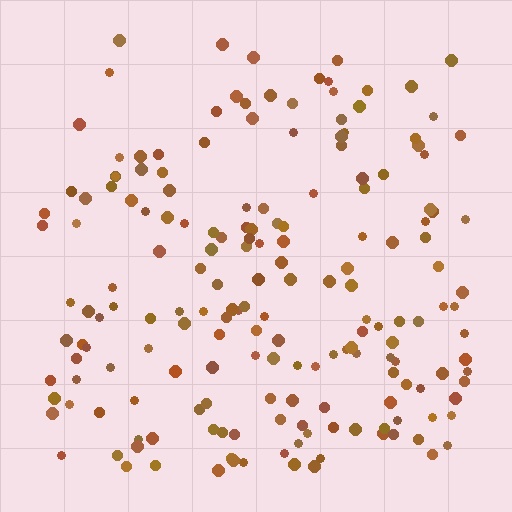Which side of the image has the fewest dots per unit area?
The top.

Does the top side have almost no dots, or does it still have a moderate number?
Still a moderate number, just noticeably fewer than the bottom.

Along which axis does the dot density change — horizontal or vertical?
Vertical.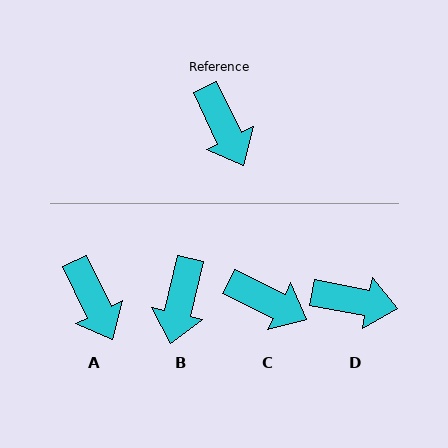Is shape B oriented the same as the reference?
No, it is off by about 39 degrees.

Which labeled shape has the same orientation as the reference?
A.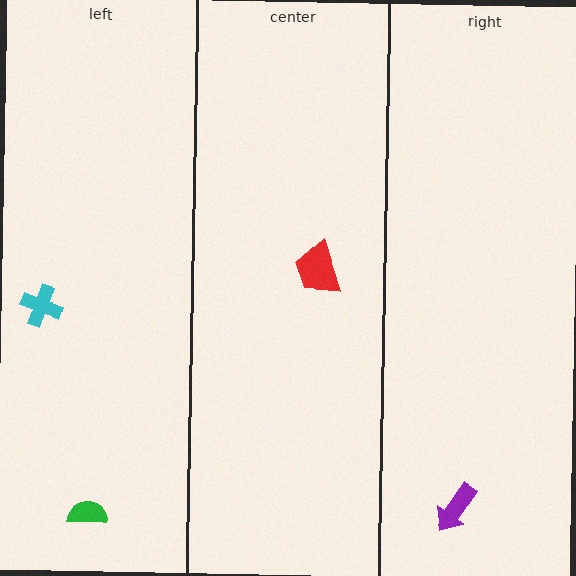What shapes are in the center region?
The red trapezoid.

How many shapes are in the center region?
1.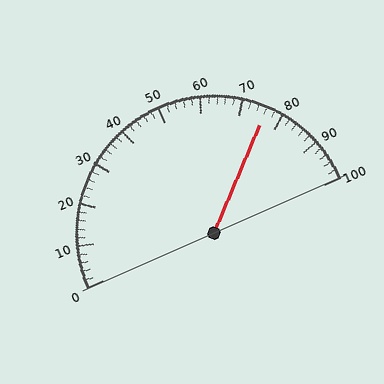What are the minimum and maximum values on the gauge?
The gauge ranges from 0 to 100.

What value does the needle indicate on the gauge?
The needle indicates approximately 76.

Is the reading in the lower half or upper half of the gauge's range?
The reading is in the upper half of the range (0 to 100).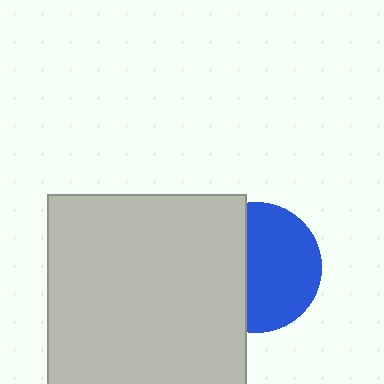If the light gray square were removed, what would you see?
You would see the complete blue circle.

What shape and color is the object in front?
The object in front is a light gray square.